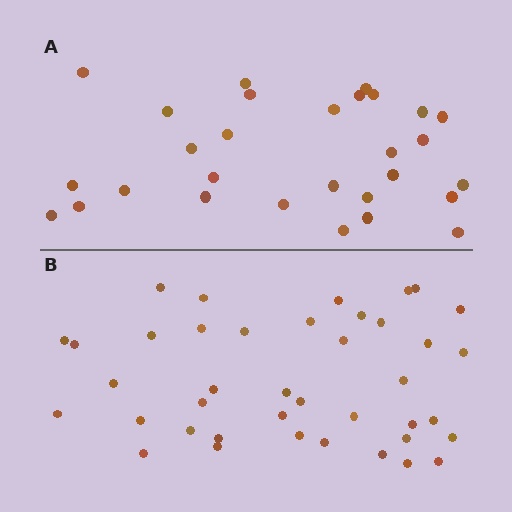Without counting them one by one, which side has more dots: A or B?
Region B (the bottom region) has more dots.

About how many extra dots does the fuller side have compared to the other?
Region B has roughly 12 or so more dots than region A.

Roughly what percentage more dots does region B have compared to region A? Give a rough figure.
About 40% more.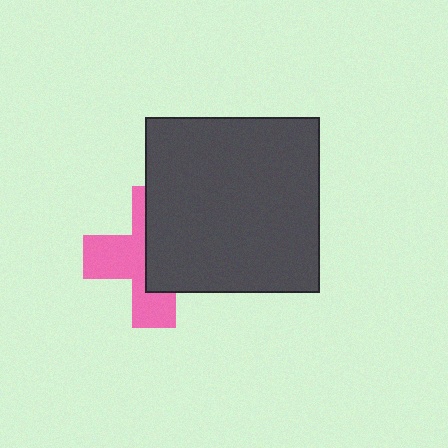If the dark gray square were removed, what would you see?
You would see the complete pink cross.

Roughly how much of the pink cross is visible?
About half of it is visible (roughly 48%).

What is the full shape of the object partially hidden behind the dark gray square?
The partially hidden object is a pink cross.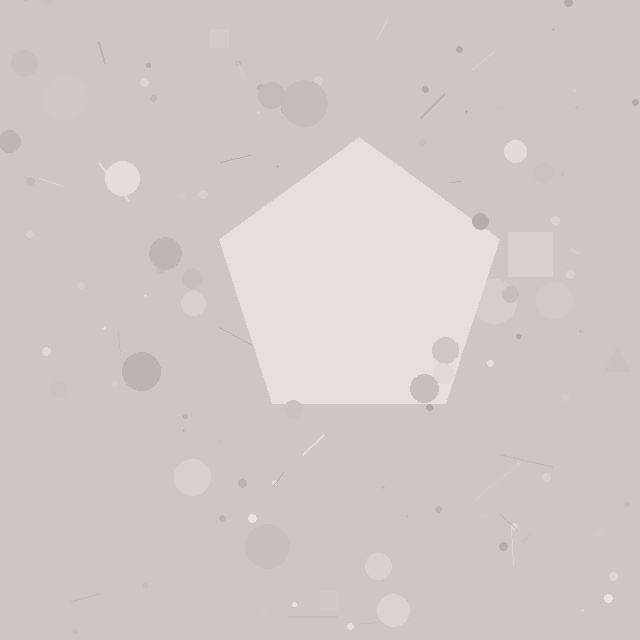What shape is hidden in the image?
A pentagon is hidden in the image.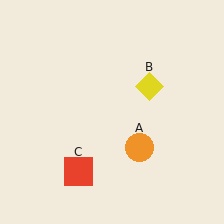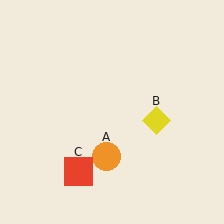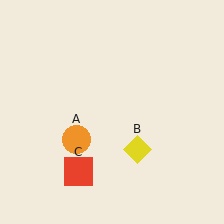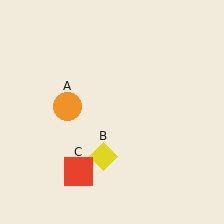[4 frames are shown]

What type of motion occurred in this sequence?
The orange circle (object A), yellow diamond (object B) rotated clockwise around the center of the scene.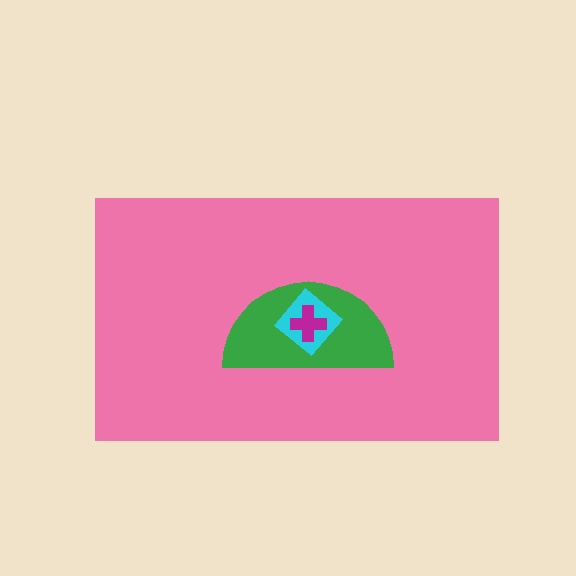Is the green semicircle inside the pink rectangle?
Yes.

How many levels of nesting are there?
4.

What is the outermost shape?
The pink rectangle.